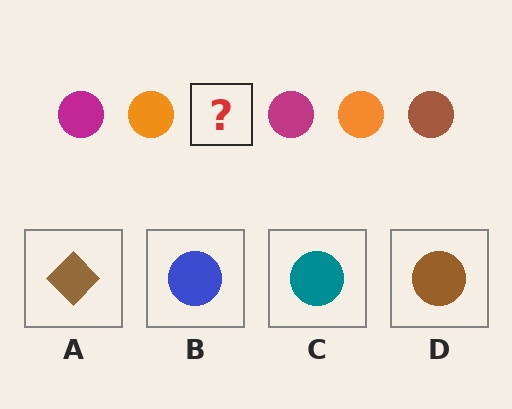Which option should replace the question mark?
Option D.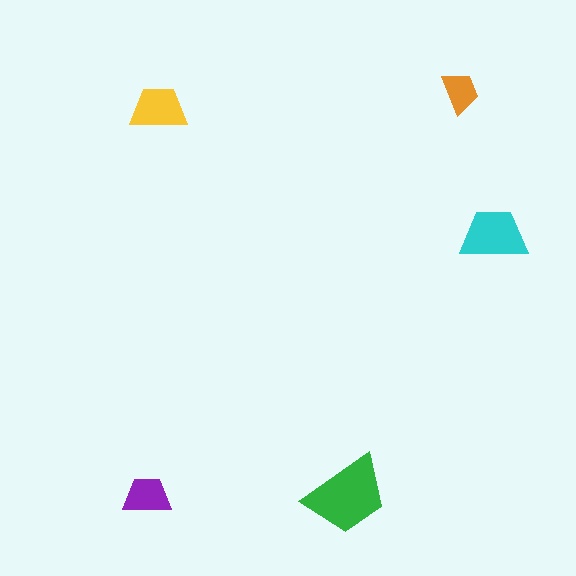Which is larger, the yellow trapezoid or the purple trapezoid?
The yellow one.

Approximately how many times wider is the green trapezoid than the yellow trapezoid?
About 1.5 times wider.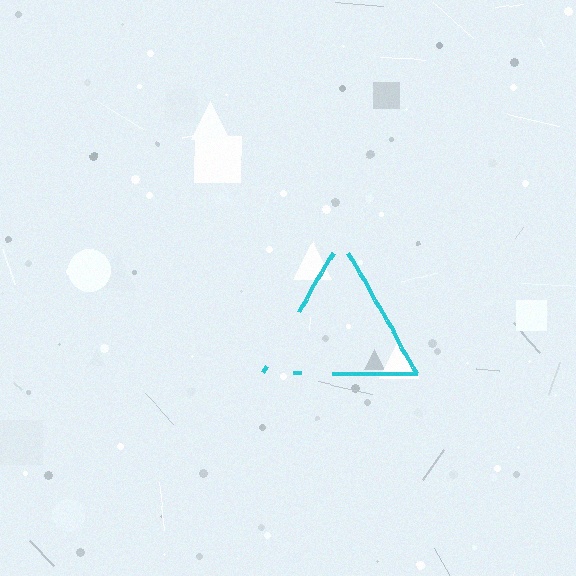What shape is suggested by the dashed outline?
The dashed outline suggests a triangle.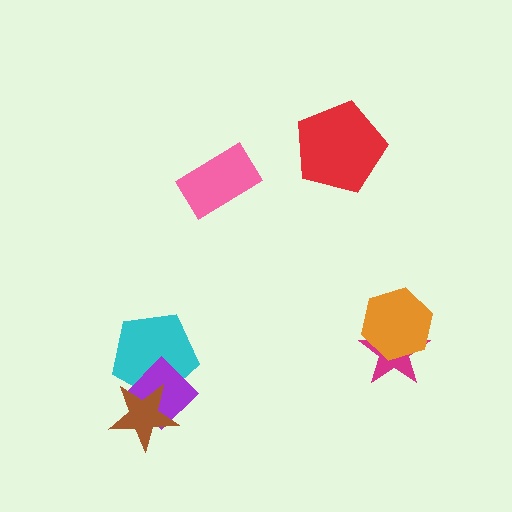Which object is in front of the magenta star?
The orange hexagon is in front of the magenta star.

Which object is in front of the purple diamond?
The brown star is in front of the purple diamond.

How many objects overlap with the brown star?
2 objects overlap with the brown star.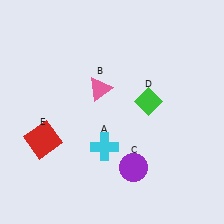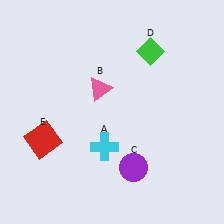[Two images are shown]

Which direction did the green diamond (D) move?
The green diamond (D) moved up.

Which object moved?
The green diamond (D) moved up.